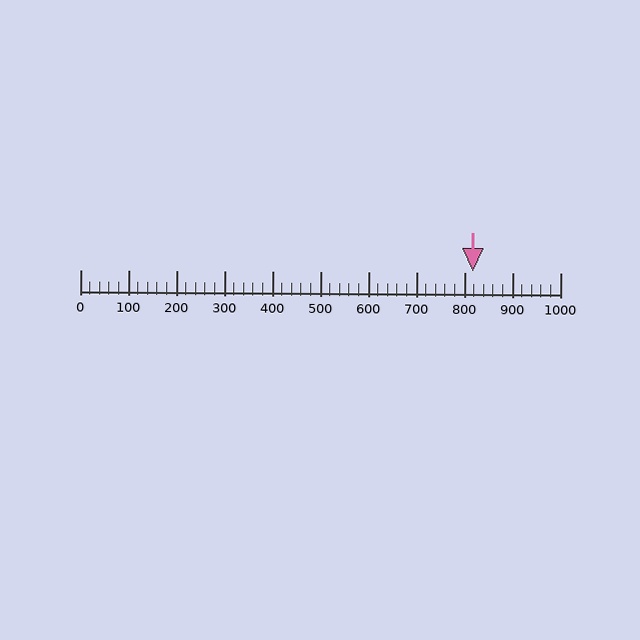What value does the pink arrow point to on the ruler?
The pink arrow points to approximately 818.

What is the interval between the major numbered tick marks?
The major tick marks are spaced 100 units apart.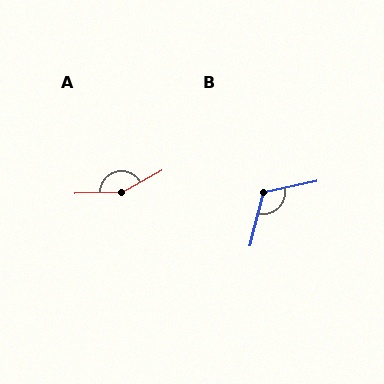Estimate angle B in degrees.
Approximately 116 degrees.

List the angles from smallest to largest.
B (116°), A (154°).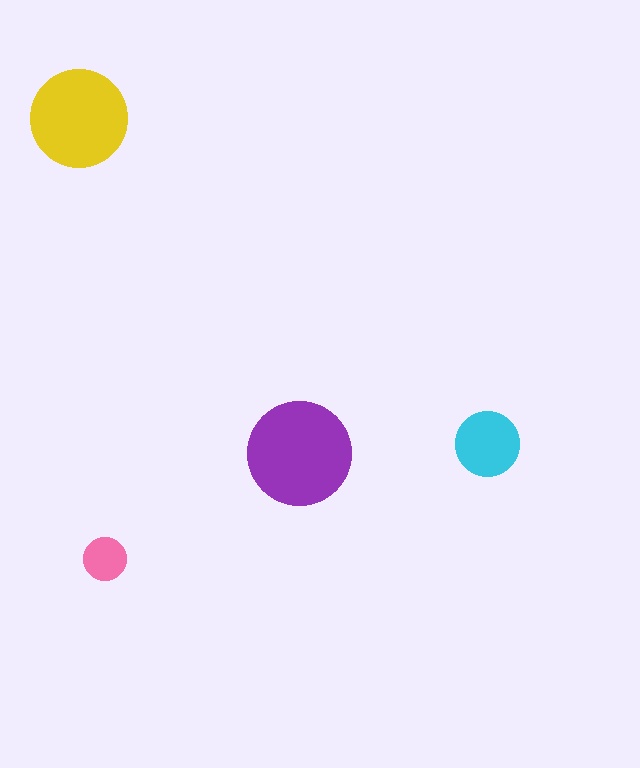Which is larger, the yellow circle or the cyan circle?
The yellow one.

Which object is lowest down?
The pink circle is bottommost.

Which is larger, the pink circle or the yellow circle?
The yellow one.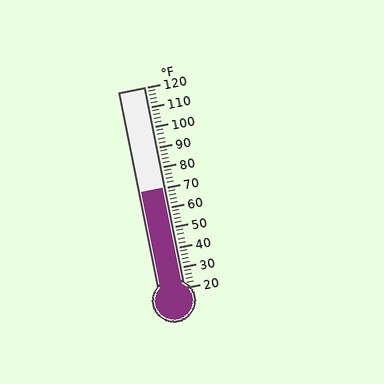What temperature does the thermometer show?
The thermometer shows approximately 70°F.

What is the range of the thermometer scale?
The thermometer scale ranges from 20°F to 120°F.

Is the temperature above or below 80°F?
The temperature is below 80°F.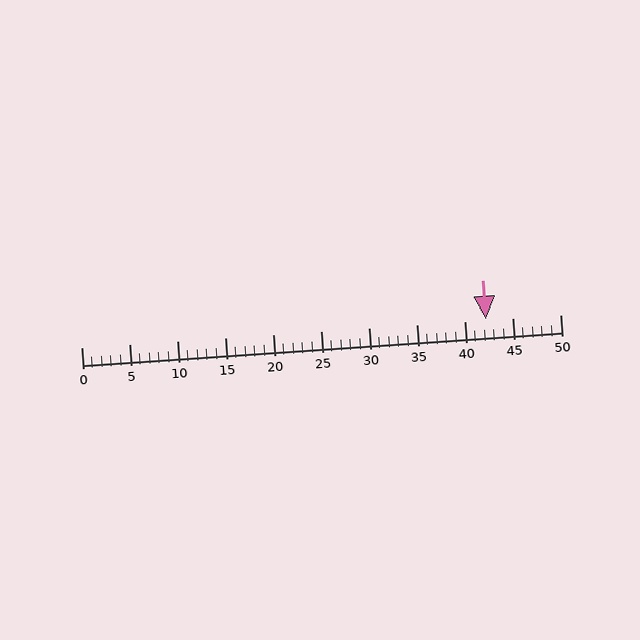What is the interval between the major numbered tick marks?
The major tick marks are spaced 5 units apart.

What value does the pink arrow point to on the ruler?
The pink arrow points to approximately 42.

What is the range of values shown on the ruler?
The ruler shows values from 0 to 50.